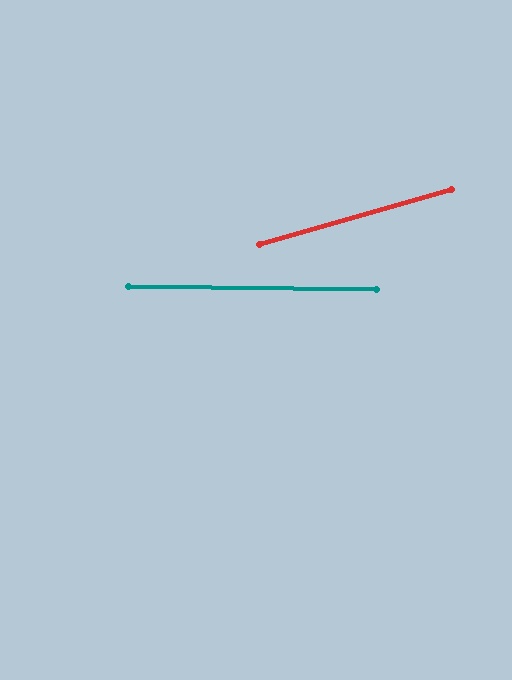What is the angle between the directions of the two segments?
Approximately 17 degrees.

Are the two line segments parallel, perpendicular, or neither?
Neither parallel nor perpendicular — they differ by about 17°.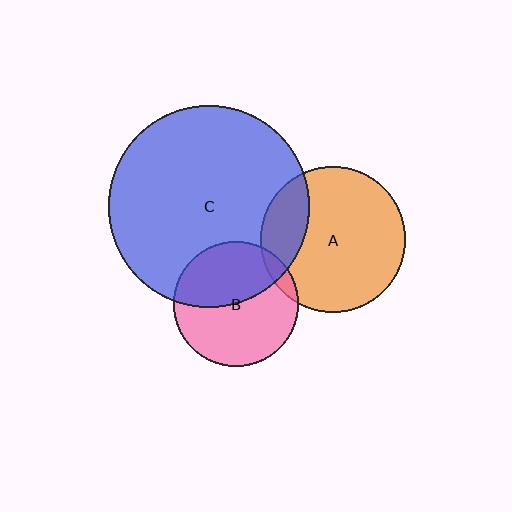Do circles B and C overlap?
Yes.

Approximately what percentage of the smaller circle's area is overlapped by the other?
Approximately 45%.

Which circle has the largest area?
Circle C (blue).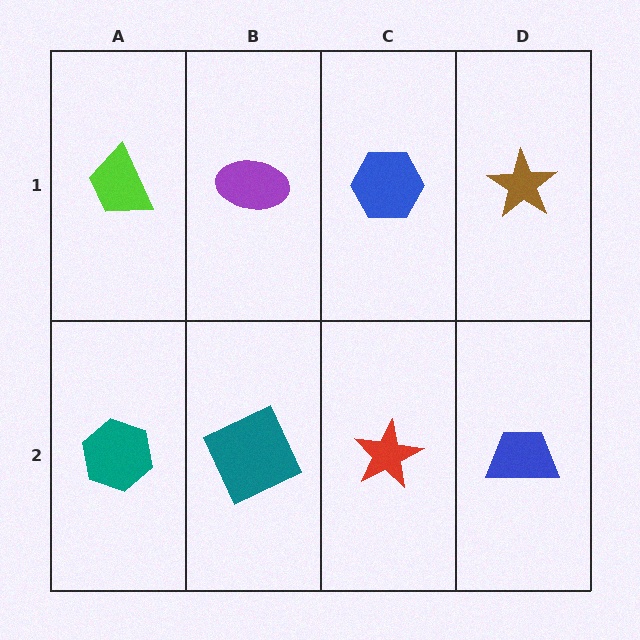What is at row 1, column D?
A brown star.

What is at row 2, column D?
A blue trapezoid.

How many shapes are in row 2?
4 shapes.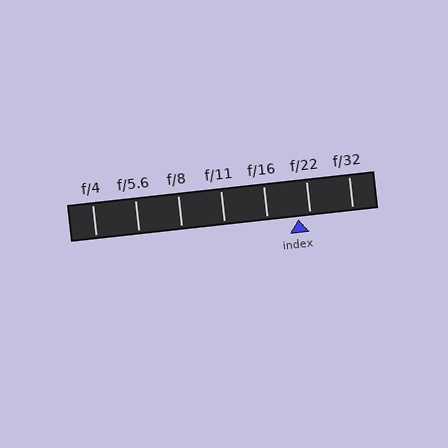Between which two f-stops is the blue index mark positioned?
The index mark is between f/16 and f/22.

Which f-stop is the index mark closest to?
The index mark is closest to f/22.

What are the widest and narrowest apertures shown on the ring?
The widest aperture shown is f/4 and the narrowest is f/32.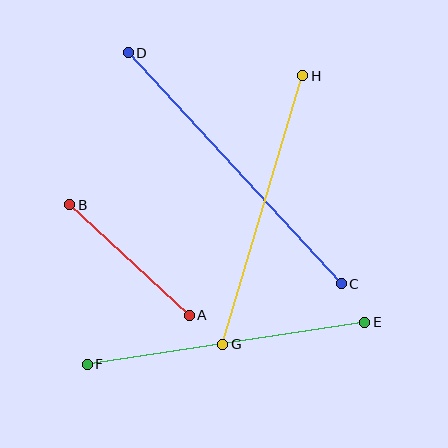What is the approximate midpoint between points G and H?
The midpoint is at approximately (263, 210) pixels.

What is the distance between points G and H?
The distance is approximately 280 pixels.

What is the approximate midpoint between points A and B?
The midpoint is at approximately (129, 260) pixels.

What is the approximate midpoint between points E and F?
The midpoint is at approximately (226, 343) pixels.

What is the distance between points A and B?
The distance is approximately 163 pixels.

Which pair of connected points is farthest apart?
Points C and D are farthest apart.